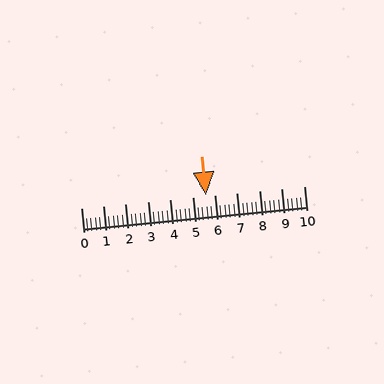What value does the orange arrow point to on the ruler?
The orange arrow points to approximately 5.6.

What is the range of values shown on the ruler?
The ruler shows values from 0 to 10.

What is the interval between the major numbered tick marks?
The major tick marks are spaced 1 units apart.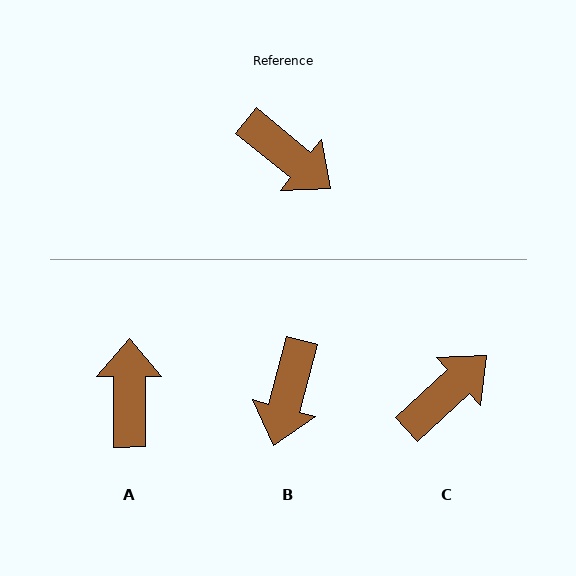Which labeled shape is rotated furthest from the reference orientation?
A, about 129 degrees away.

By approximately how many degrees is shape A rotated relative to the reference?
Approximately 129 degrees counter-clockwise.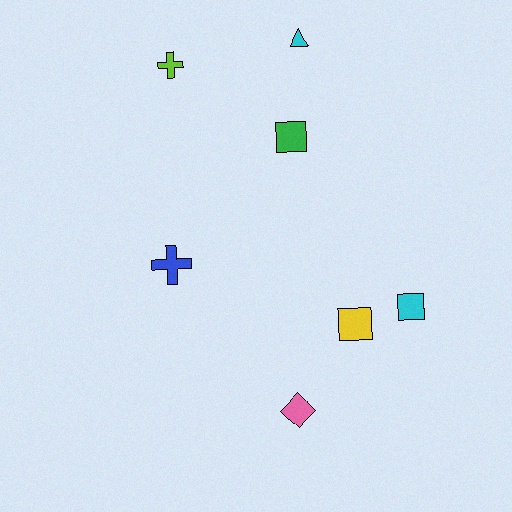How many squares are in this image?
There are 3 squares.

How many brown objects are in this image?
There are no brown objects.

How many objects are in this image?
There are 7 objects.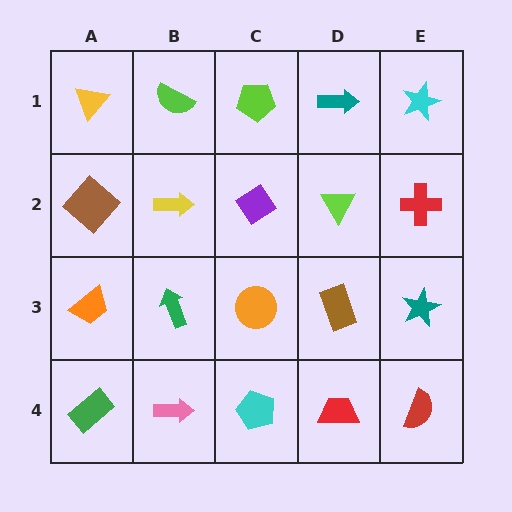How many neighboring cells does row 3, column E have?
3.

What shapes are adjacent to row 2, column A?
A yellow triangle (row 1, column A), an orange trapezoid (row 3, column A), a yellow arrow (row 2, column B).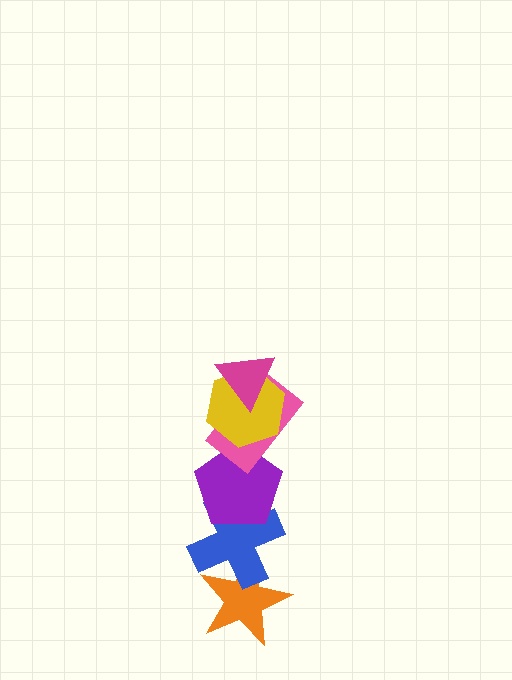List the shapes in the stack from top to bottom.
From top to bottom: the magenta triangle, the yellow hexagon, the pink rectangle, the purple pentagon, the blue cross, the orange star.